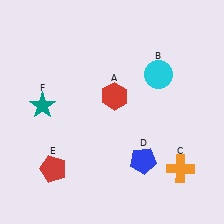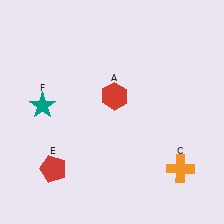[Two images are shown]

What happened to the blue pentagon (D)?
The blue pentagon (D) was removed in Image 2. It was in the bottom-right area of Image 1.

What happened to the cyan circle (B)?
The cyan circle (B) was removed in Image 2. It was in the top-right area of Image 1.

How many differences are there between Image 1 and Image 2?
There are 2 differences between the two images.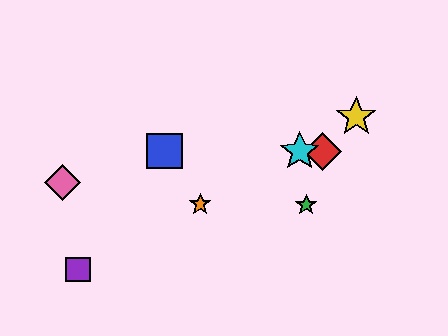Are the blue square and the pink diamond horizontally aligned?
No, the blue square is at y≈151 and the pink diamond is at y≈183.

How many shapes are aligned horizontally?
3 shapes (the red diamond, the blue square, the cyan star) are aligned horizontally.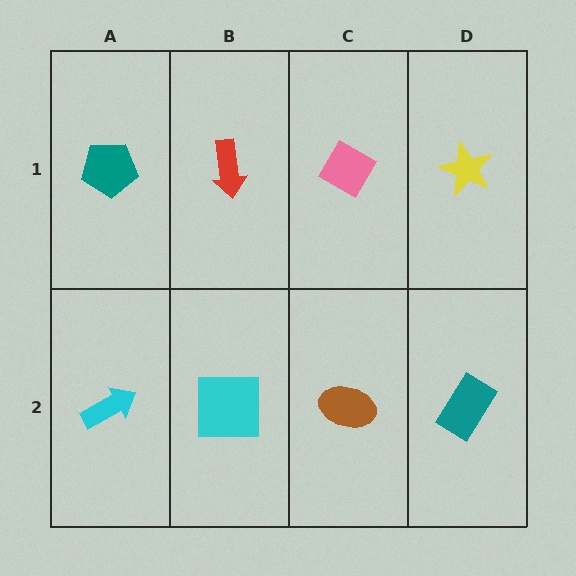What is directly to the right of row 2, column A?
A cyan square.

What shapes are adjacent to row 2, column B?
A red arrow (row 1, column B), a cyan arrow (row 2, column A), a brown ellipse (row 2, column C).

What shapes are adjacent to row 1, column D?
A teal rectangle (row 2, column D), a pink diamond (row 1, column C).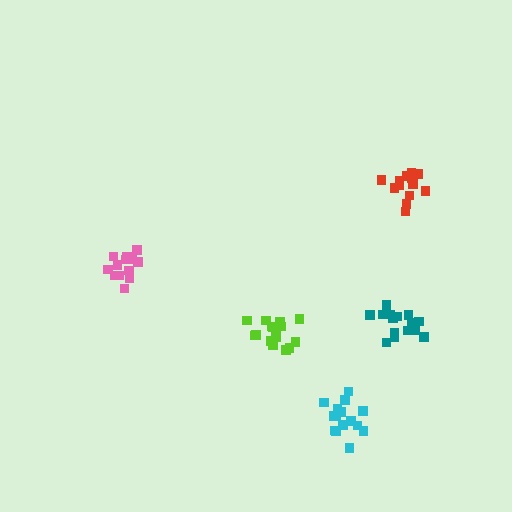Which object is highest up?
The red cluster is topmost.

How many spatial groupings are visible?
There are 5 spatial groupings.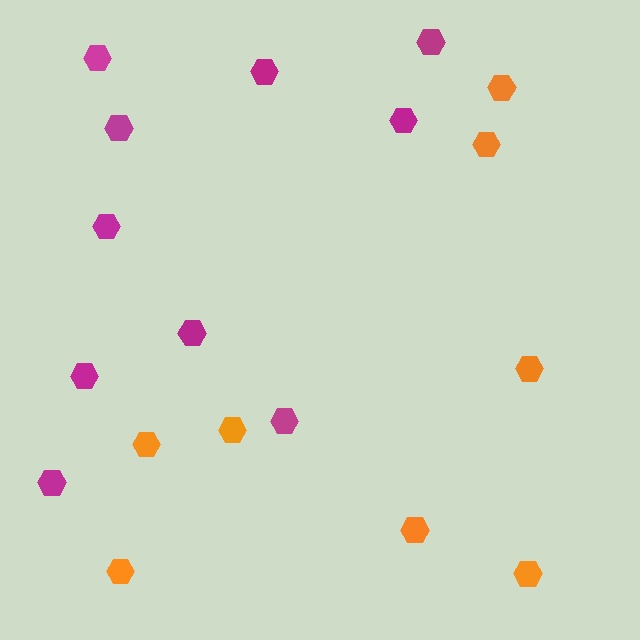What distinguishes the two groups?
There are 2 groups: one group of orange hexagons (8) and one group of magenta hexagons (10).